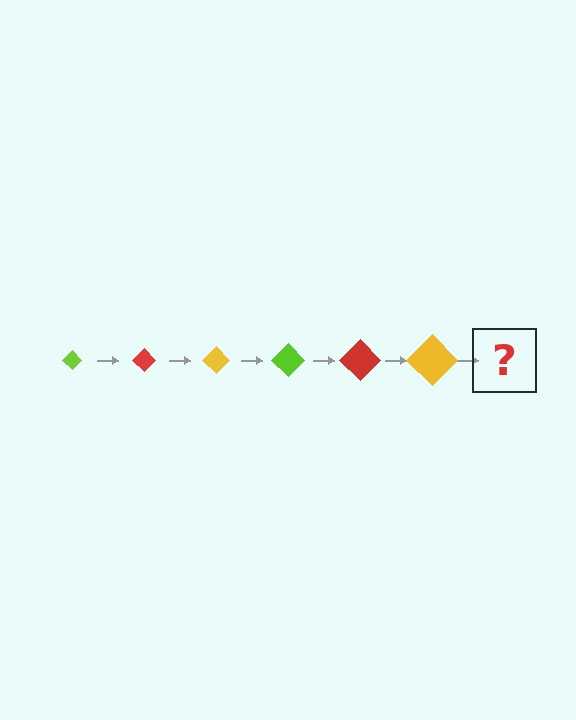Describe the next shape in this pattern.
It should be a lime diamond, larger than the previous one.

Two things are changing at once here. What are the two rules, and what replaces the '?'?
The two rules are that the diamond grows larger each step and the color cycles through lime, red, and yellow. The '?' should be a lime diamond, larger than the previous one.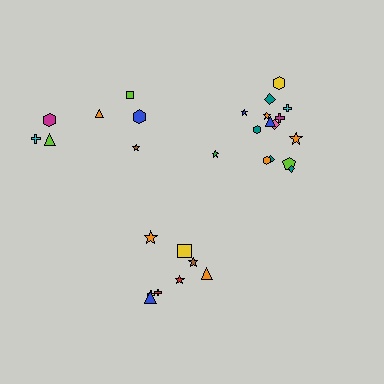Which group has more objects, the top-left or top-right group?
The top-right group.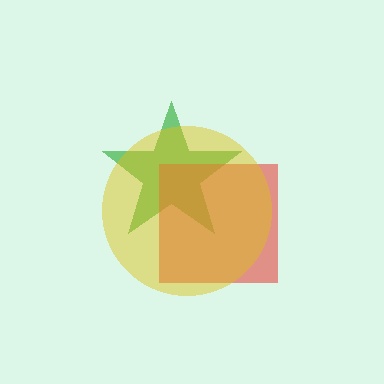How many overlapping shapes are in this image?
There are 3 overlapping shapes in the image.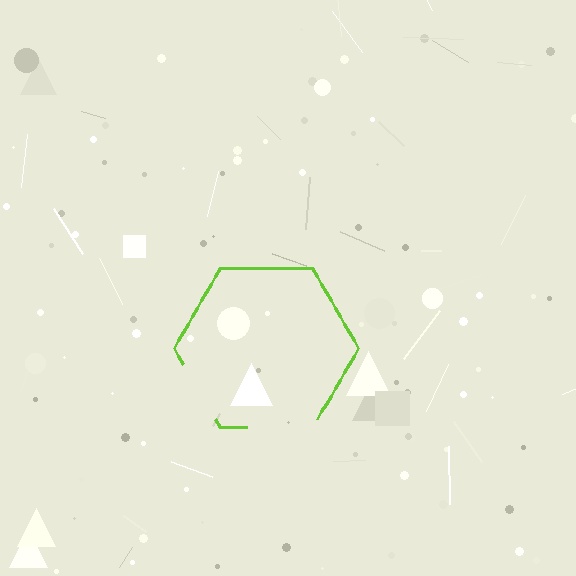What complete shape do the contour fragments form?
The contour fragments form a hexagon.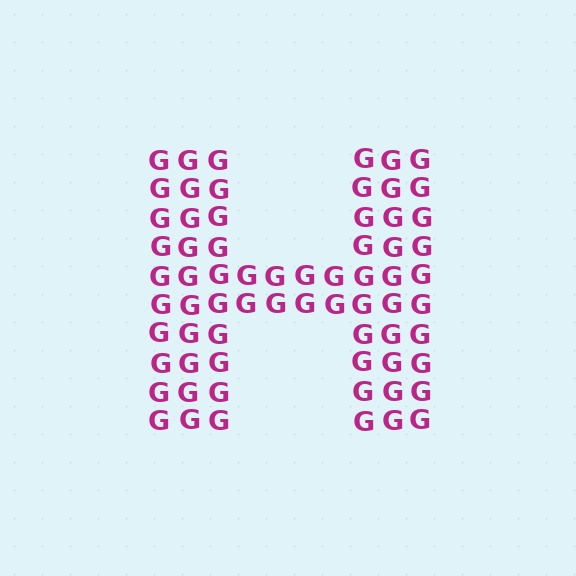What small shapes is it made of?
It is made of small letter G's.